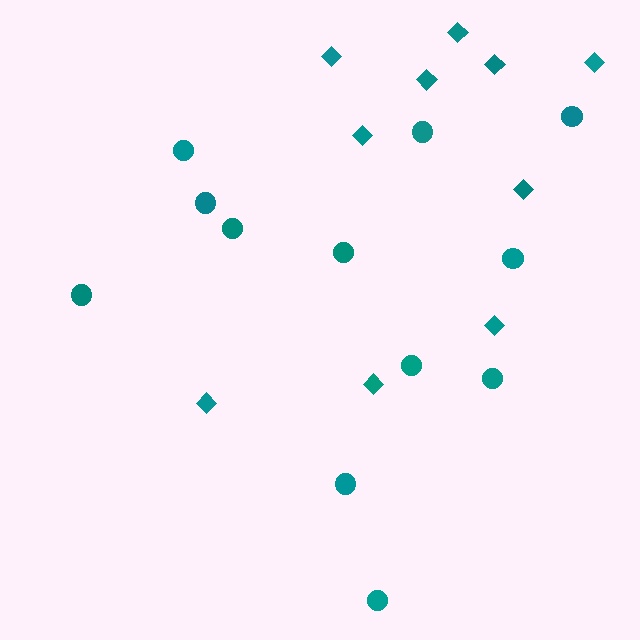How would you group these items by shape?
There are 2 groups: one group of diamonds (10) and one group of circles (12).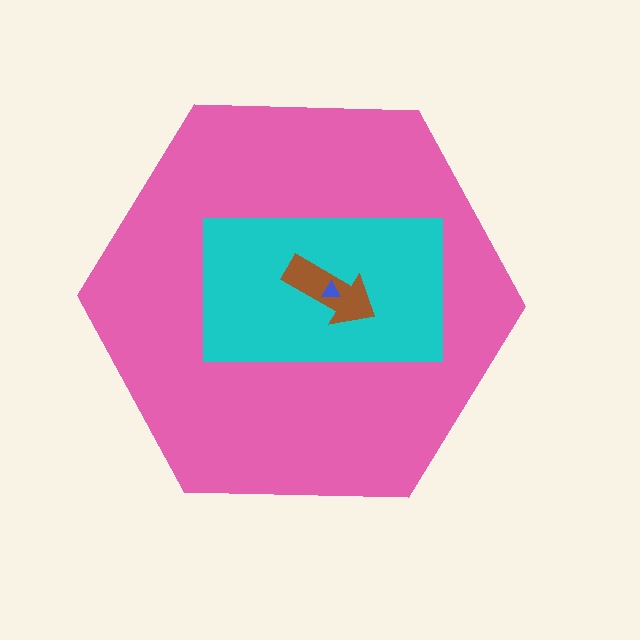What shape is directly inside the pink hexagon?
The cyan rectangle.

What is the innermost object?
The blue triangle.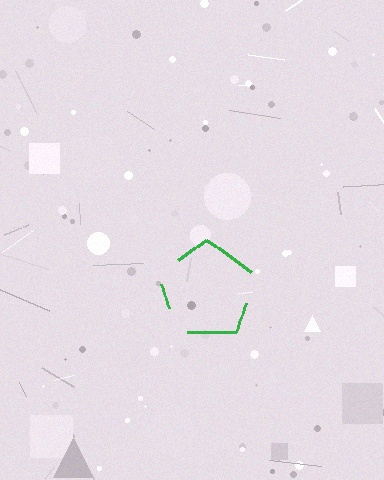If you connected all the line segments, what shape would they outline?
They would outline a pentagon.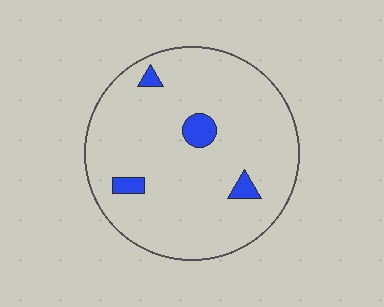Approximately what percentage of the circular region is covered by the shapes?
Approximately 5%.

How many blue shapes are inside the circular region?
4.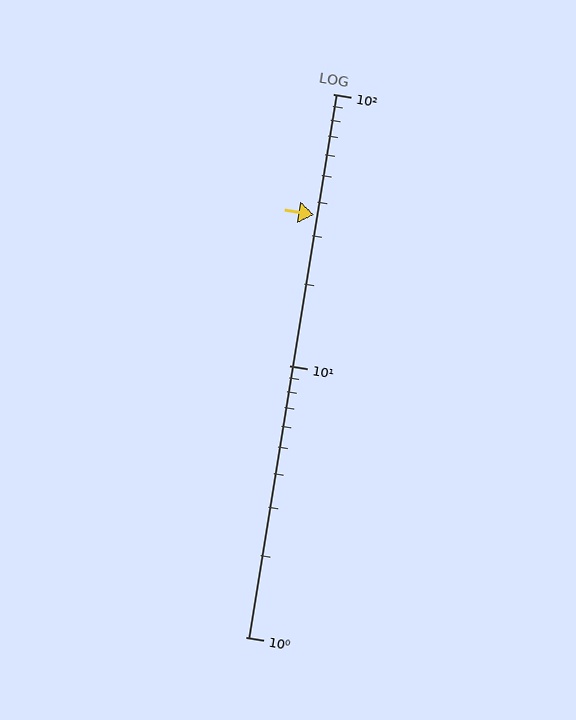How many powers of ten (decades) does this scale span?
The scale spans 2 decades, from 1 to 100.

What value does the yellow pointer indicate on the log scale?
The pointer indicates approximately 36.